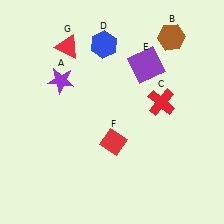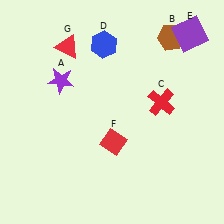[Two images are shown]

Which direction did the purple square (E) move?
The purple square (E) moved right.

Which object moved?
The purple square (E) moved right.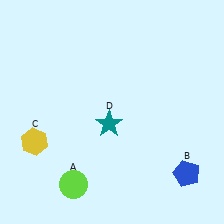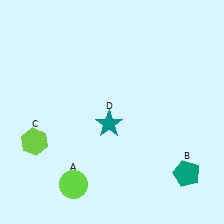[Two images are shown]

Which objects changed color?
B changed from blue to teal. C changed from yellow to lime.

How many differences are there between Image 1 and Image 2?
There are 2 differences between the two images.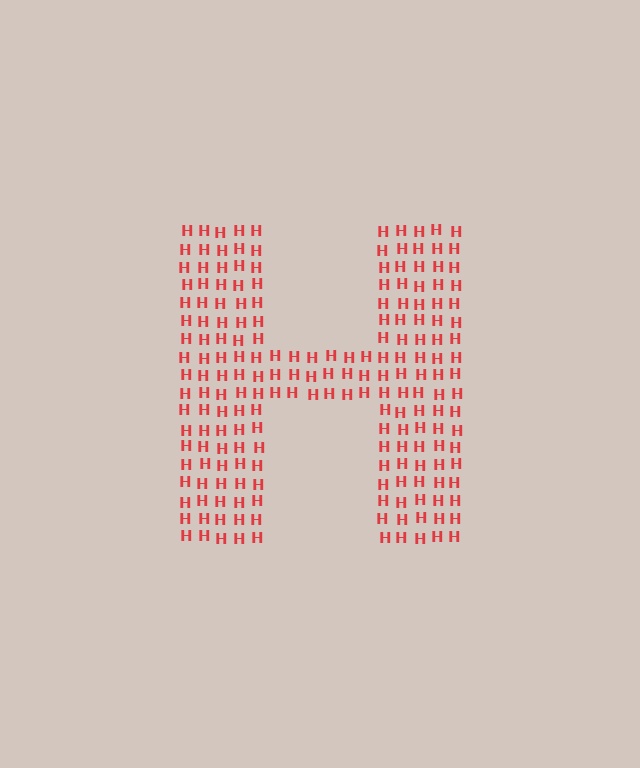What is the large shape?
The large shape is the letter H.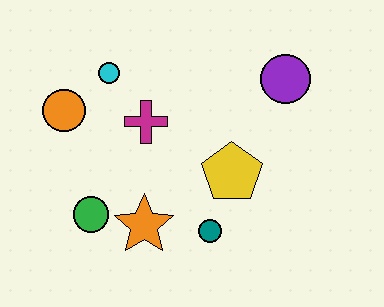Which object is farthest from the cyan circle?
The teal circle is farthest from the cyan circle.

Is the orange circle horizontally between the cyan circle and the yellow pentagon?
No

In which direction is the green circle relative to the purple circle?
The green circle is to the left of the purple circle.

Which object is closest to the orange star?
The green circle is closest to the orange star.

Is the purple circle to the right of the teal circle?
Yes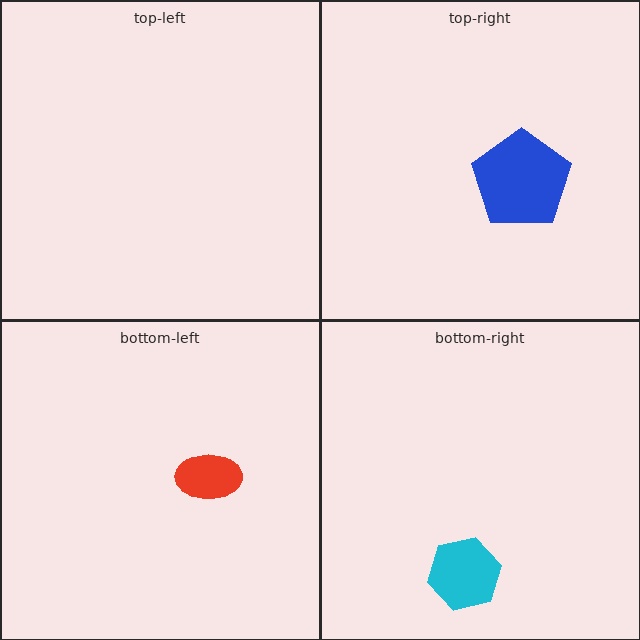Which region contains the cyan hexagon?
The bottom-right region.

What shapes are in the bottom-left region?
The red ellipse.